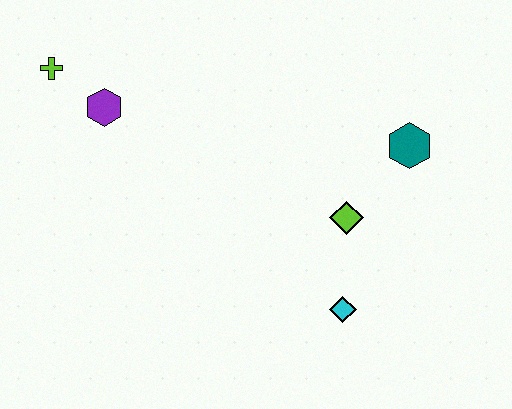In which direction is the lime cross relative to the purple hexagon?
The lime cross is to the left of the purple hexagon.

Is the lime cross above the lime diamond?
Yes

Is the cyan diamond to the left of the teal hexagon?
Yes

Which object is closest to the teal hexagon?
The lime diamond is closest to the teal hexagon.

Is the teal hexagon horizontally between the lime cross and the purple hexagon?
No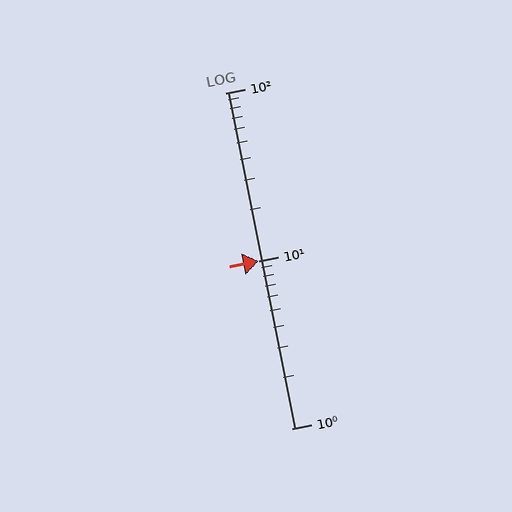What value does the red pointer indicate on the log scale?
The pointer indicates approximately 10.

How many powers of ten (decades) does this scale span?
The scale spans 2 decades, from 1 to 100.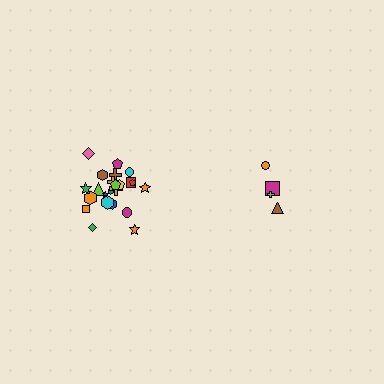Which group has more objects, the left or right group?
The left group.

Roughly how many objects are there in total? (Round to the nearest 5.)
Roughly 30 objects in total.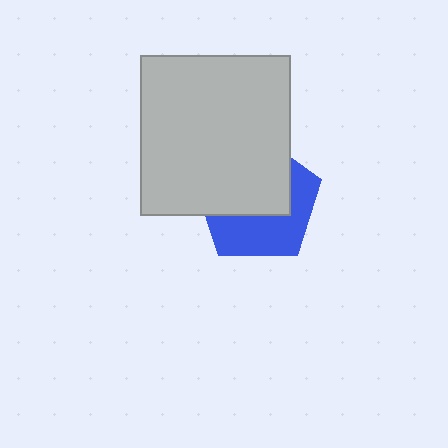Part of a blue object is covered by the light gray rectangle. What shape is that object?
It is a pentagon.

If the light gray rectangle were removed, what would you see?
You would see the complete blue pentagon.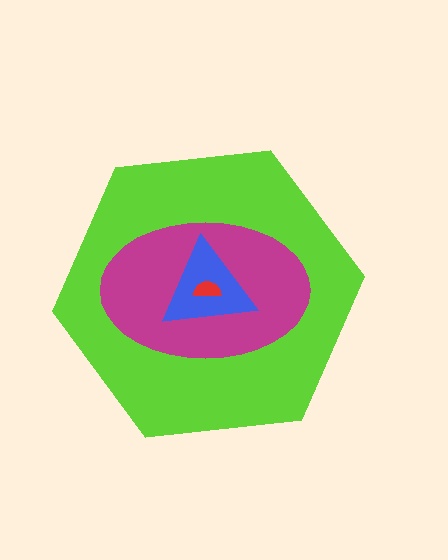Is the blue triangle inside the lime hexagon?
Yes.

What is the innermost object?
The red semicircle.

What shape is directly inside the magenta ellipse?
The blue triangle.